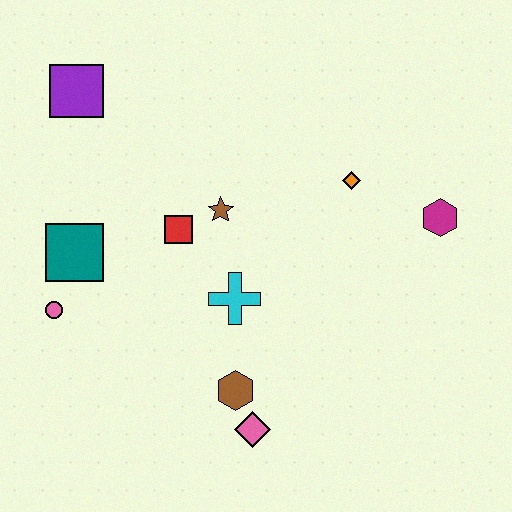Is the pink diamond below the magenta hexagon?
Yes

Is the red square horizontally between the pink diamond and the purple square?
Yes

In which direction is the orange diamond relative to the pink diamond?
The orange diamond is above the pink diamond.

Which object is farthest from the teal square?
The magenta hexagon is farthest from the teal square.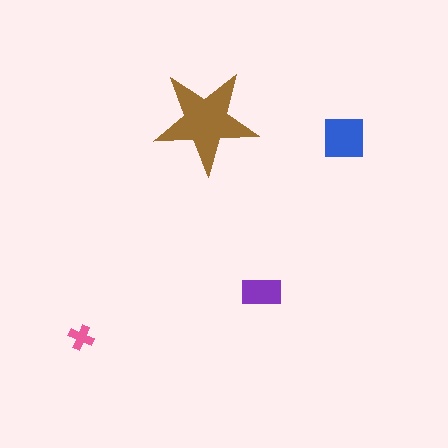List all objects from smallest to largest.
The pink cross, the purple rectangle, the blue square, the brown star.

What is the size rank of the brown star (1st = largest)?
1st.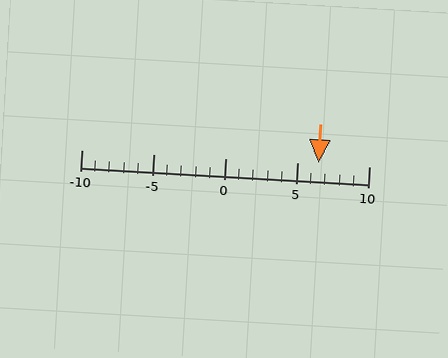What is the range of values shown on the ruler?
The ruler shows values from -10 to 10.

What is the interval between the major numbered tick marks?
The major tick marks are spaced 5 units apart.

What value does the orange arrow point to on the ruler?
The orange arrow points to approximately 6.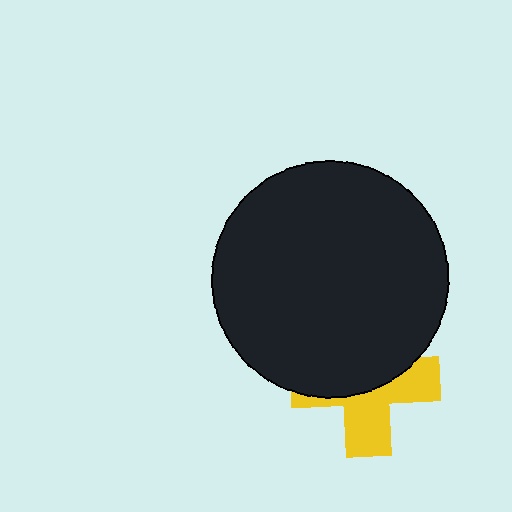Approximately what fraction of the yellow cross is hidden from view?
Roughly 53% of the yellow cross is hidden behind the black circle.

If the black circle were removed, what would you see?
You would see the complete yellow cross.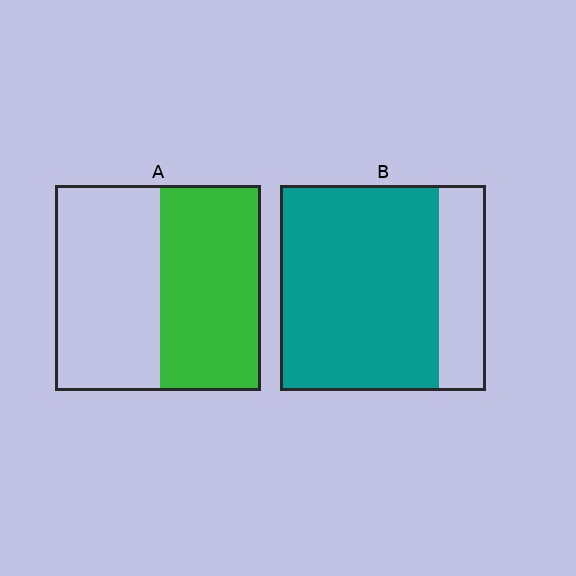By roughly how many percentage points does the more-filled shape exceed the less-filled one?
By roughly 30 percentage points (B over A).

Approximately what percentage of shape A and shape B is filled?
A is approximately 50% and B is approximately 75%.